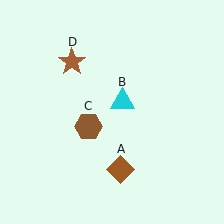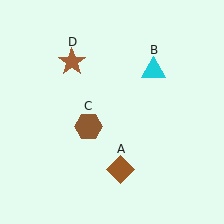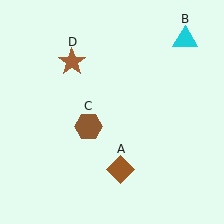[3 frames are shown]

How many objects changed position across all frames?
1 object changed position: cyan triangle (object B).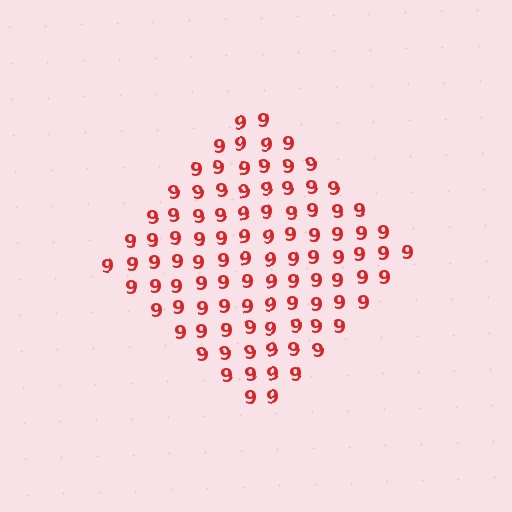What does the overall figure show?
The overall figure shows a diamond.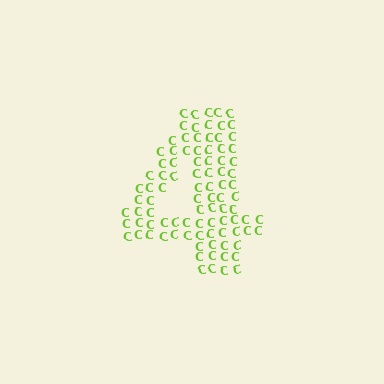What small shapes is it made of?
It is made of small letter C's.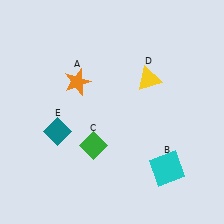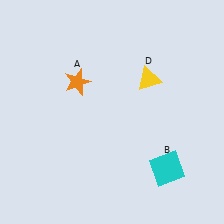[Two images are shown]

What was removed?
The green diamond (C), the teal diamond (E) were removed in Image 2.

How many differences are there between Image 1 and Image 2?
There are 2 differences between the two images.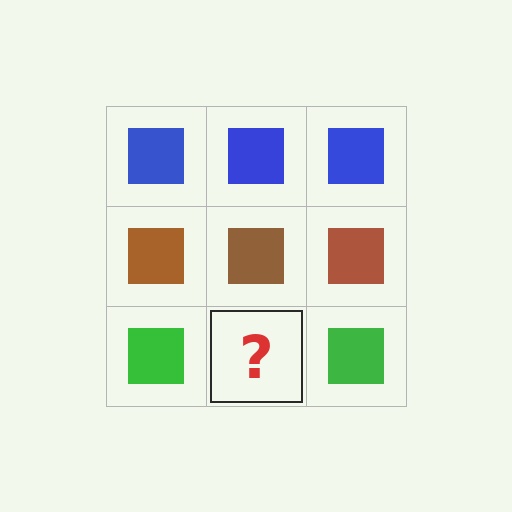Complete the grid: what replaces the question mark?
The question mark should be replaced with a green square.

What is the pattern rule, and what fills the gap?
The rule is that each row has a consistent color. The gap should be filled with a green square.